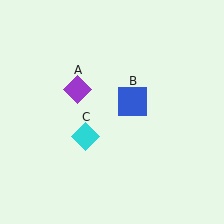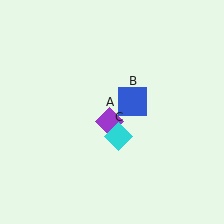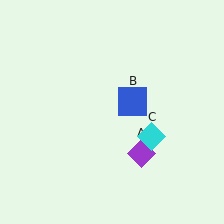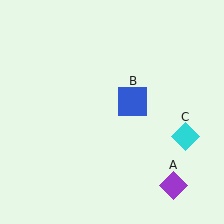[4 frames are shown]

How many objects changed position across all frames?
2 objects changed position: purple diamond (object A), cyan diamond (object C).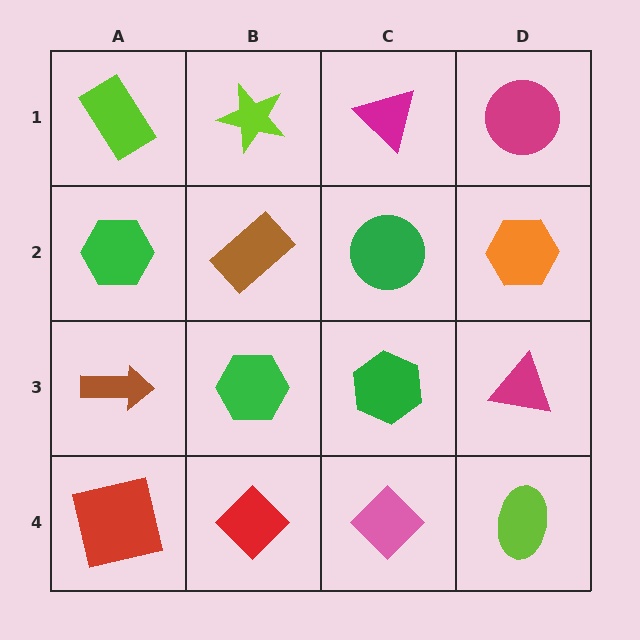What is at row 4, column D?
A lime ellipse.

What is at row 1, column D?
A magenta circle.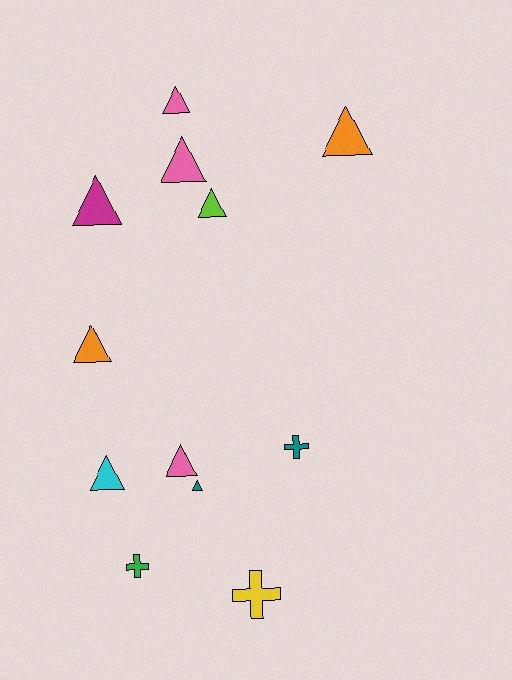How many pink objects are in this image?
There are 3 pink objects.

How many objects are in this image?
There are 12 objects.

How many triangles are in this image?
There are 9 triangles.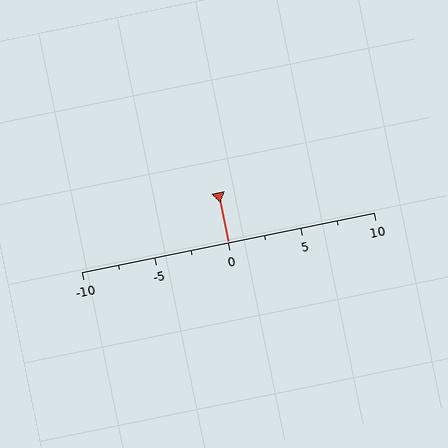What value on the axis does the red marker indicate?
The marker indicates approximately 0.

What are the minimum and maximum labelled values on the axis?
The axis runs from -10 to 10.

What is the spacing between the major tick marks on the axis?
The major ticks are spaced 5 apart.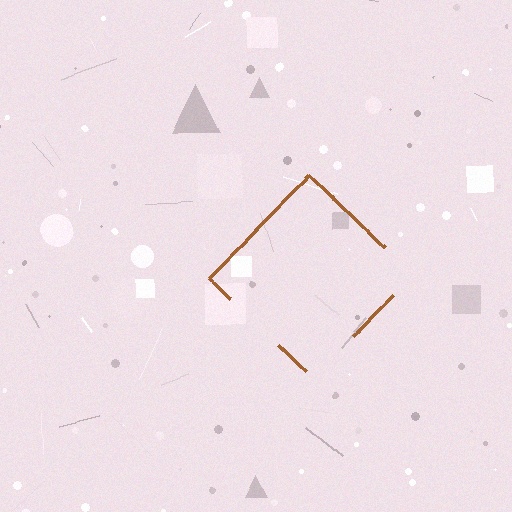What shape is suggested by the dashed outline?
The dashed outline suggests a diamond.